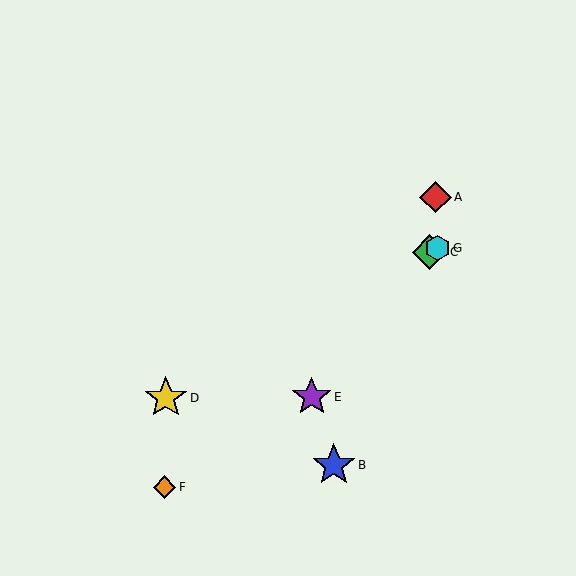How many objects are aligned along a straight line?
3 objects (C, D, G) are aligned along a straight line.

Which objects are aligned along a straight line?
Objects C, D, G are aligned along a straight line.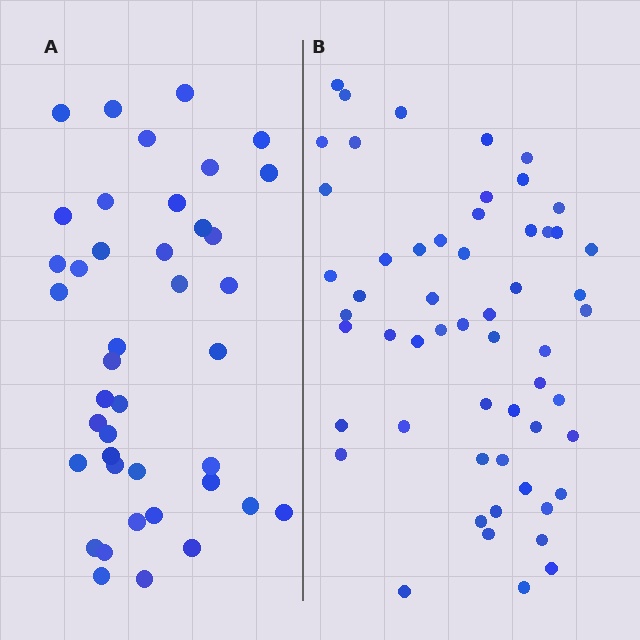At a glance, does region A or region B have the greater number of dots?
Region B (the right region) has more dots.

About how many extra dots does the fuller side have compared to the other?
Region B has approximately 15 more dots than region A.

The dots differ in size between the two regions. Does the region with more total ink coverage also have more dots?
No. Region A has more total ink coverage because its dots are larger, but region B actually contains more individual dots. Total area can be misleading — the number of items is what matters here.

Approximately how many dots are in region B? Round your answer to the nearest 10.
About 60 dots. (The exact count is 56, which rounds to 60.)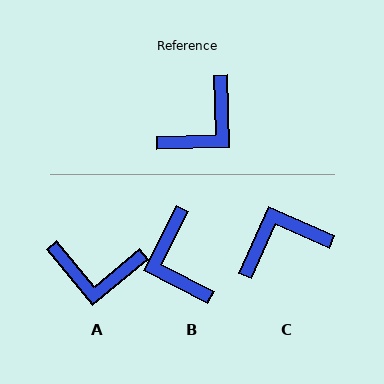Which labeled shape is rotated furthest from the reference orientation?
C, about 154 degrees away.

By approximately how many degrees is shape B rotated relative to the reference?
Approximately 119 degrees clockwise.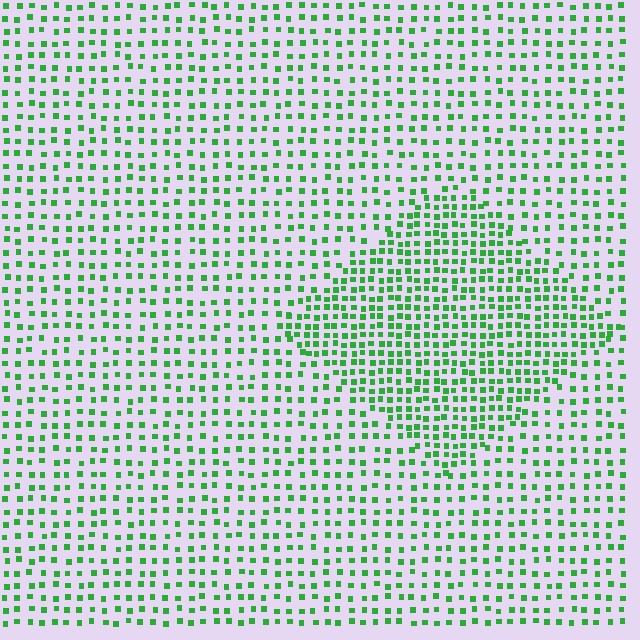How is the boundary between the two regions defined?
The boundary is defined by a change in element density (approximately 1.8x ratio). All elements are the same color, size, and shape.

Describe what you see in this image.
The image contains small green elements arranged at two different densities. A diamond-shaped region is visible where the elements are more densely packed than the surrounding area.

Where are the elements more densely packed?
The elements are more densely packed inside the diamond boundary.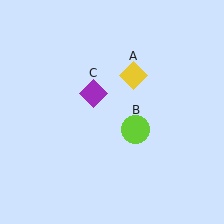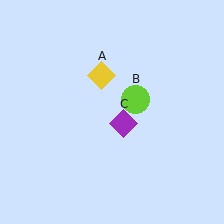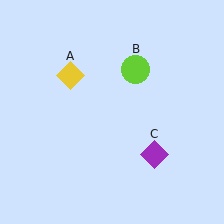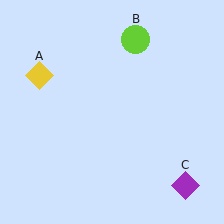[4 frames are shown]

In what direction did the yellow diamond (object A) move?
The yellow diamond (object A) moved left.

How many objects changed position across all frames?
3 objects changed position: yellow diamond (object A), lime circle (object B), purple diamond (object C).